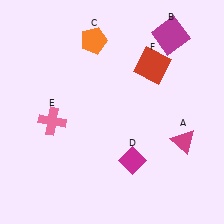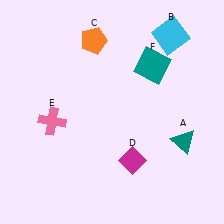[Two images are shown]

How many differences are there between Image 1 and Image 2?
There are 3 differences between the two images.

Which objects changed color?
A changed from magenta to teal. B changed from magenta to cyan. F changed from red to teal.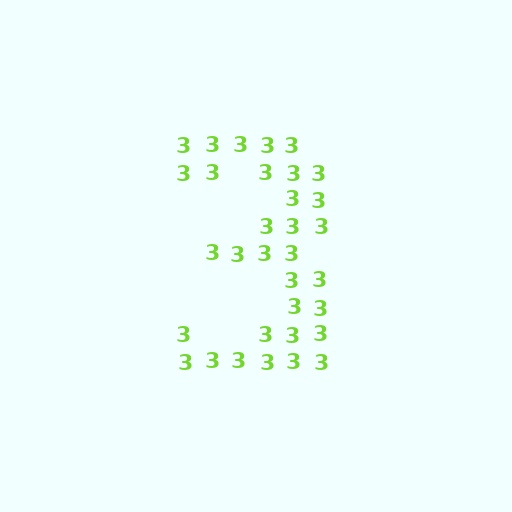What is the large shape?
The large shape is the digit 3.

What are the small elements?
The small elements are digit 3's.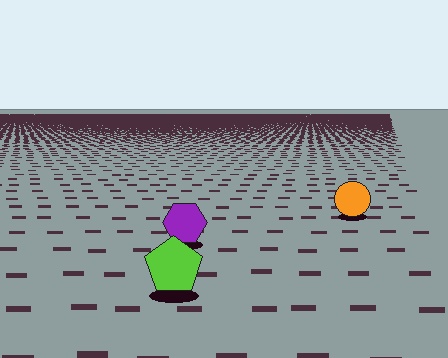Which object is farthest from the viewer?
The orange circle is farthest from the viewer. It appears smaller and the ground texture around it is denser.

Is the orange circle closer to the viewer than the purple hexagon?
No. The purple hexagon is closer — you can tell from the texture gradient: the ground texture is coarser near it.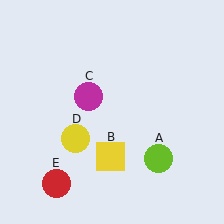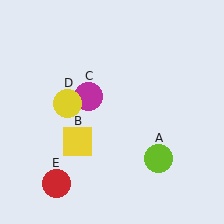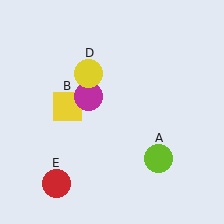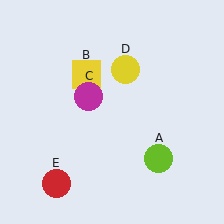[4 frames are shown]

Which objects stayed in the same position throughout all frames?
Lime circle (object A) and magenta circle (object C) and red circle (object E) remained stationary.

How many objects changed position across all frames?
2 objects changed position: yellow square (object B), yellow circle (object D).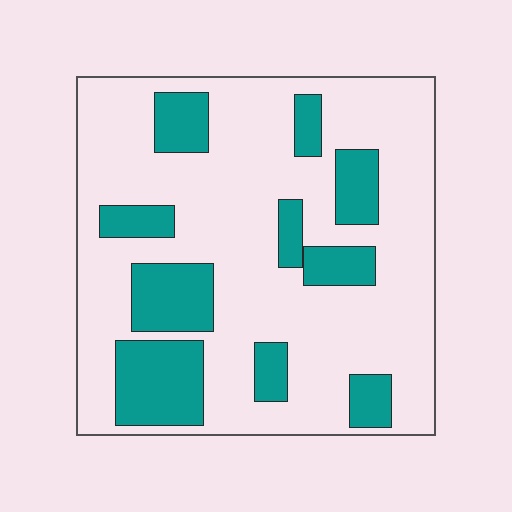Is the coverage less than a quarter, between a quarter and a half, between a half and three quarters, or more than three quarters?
Between a quarter and a half.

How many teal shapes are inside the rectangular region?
10.